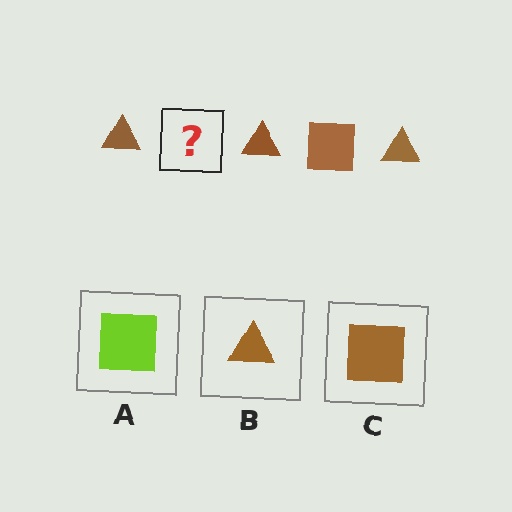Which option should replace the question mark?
Option C.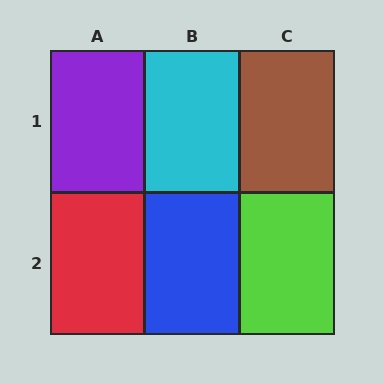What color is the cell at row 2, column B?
Blue.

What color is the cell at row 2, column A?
Red.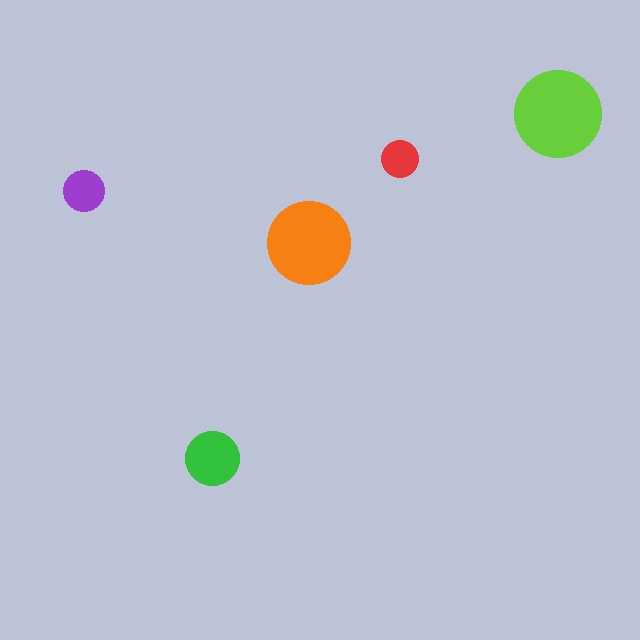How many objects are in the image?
There are 5 objects in the image.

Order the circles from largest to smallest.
the lime one, the orange one, the green one, the purple one, the red one.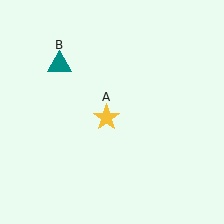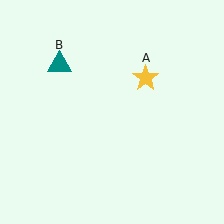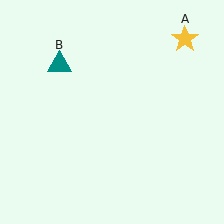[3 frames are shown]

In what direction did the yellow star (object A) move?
The yellow star (object A) moved up and to the right.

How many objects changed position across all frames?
1 object changed position: yellow star (object A).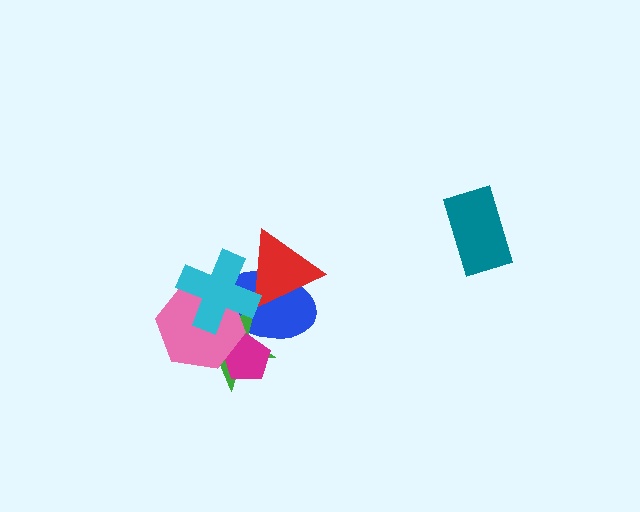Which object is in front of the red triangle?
The cyan cross is in front of the red triangle.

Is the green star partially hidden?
Yes, it is partially covered by another shape.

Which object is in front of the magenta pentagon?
The pink hexagon is in front of the magenta pentagon.